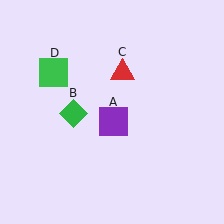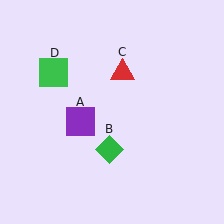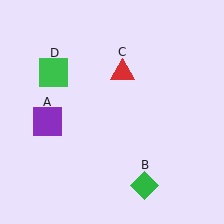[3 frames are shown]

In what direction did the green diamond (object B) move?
The green diamond (object B) moved down and to the right.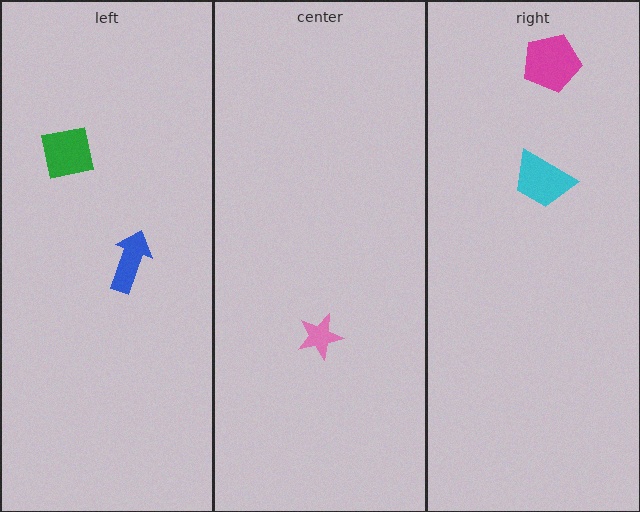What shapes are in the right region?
The cyan trapezoid, the magenta pentagon.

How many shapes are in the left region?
2.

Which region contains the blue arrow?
The left region.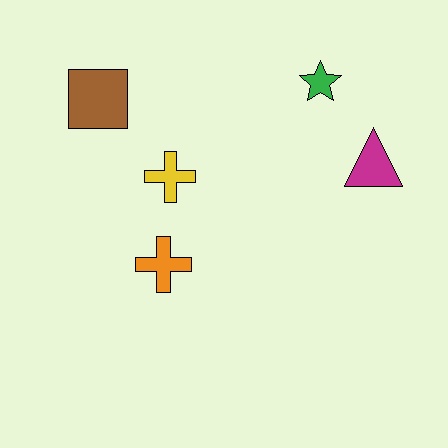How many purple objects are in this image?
There are no purple objects.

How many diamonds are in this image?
There are no diamonds.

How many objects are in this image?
There are 5 objects.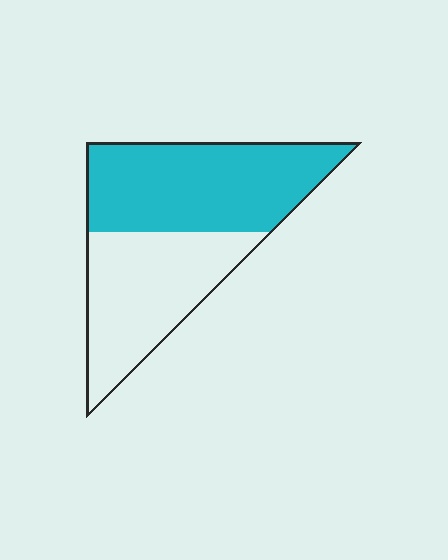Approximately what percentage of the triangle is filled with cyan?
Approximately 55%.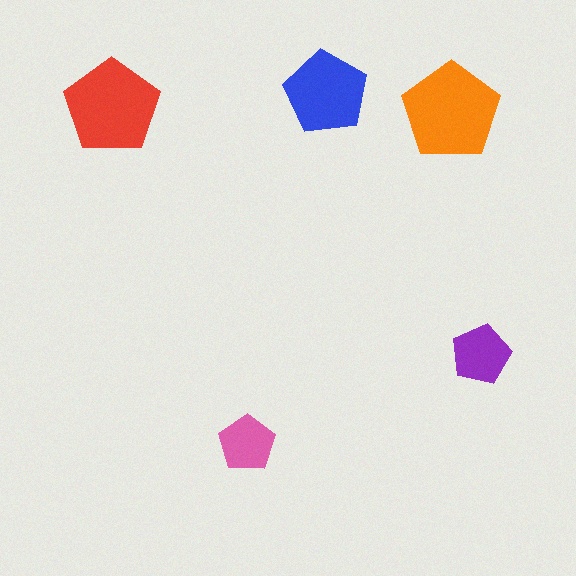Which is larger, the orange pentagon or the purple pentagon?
The orange one.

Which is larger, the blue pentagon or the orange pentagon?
The orange one.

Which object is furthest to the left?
The red pentagon is leftmost.